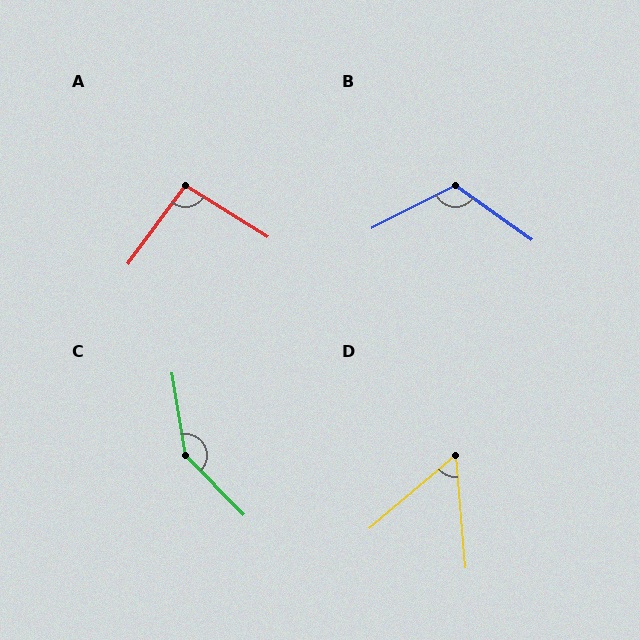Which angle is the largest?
C, at approximately 145 degrees.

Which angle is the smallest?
D, at approximately 55 degrees.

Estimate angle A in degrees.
Approximately 94 degrees.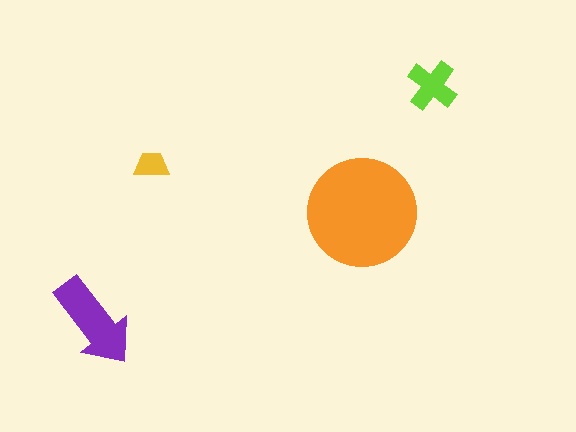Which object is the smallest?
The yellow trapezoid.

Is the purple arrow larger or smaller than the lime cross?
Larger.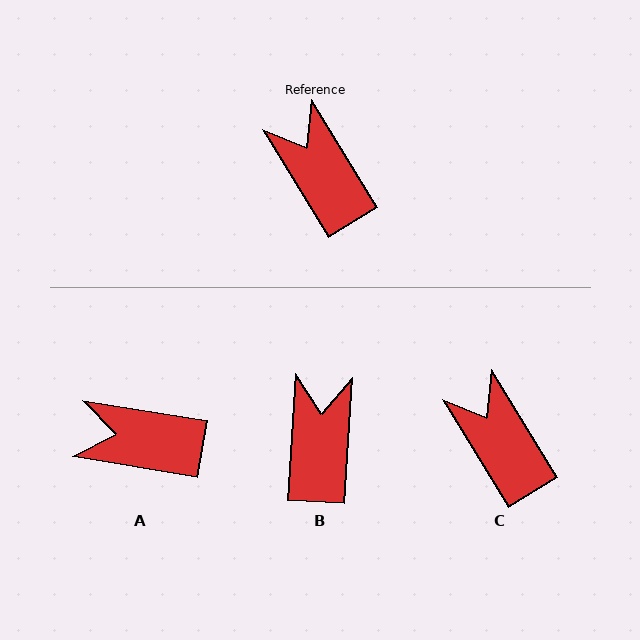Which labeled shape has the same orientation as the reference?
C.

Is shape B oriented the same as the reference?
No, it is off by about 35 degrees.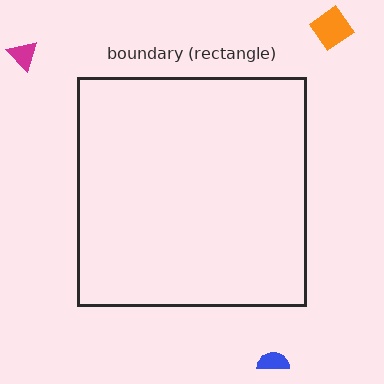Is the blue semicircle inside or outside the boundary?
Outside.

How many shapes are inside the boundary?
0 inside, 3 outside.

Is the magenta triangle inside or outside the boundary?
Outside.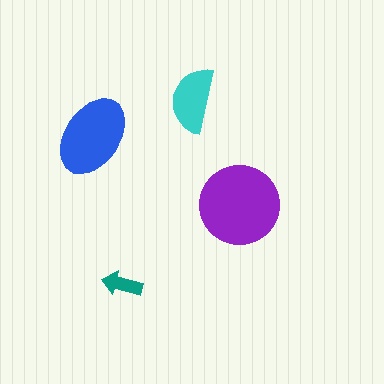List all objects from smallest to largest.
The teal arrow, the cyan semicircle, the blue ellipse, the purple circle.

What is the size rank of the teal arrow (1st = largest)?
4th.